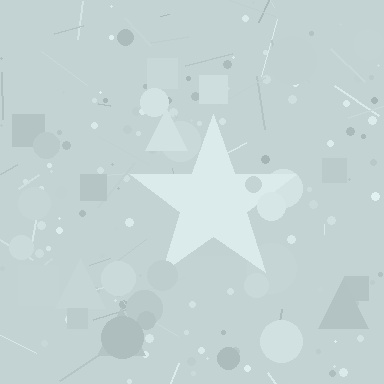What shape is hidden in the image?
A star is hidden in the image.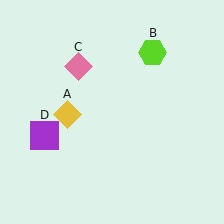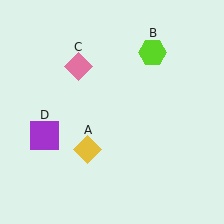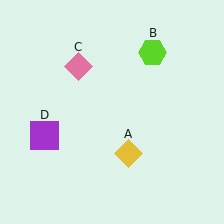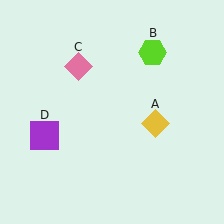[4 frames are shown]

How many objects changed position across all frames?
1 object changed position: yellow diamond (object A).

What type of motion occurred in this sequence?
The yellow diamond (object A) rotated counterclockwise around the center of the scene.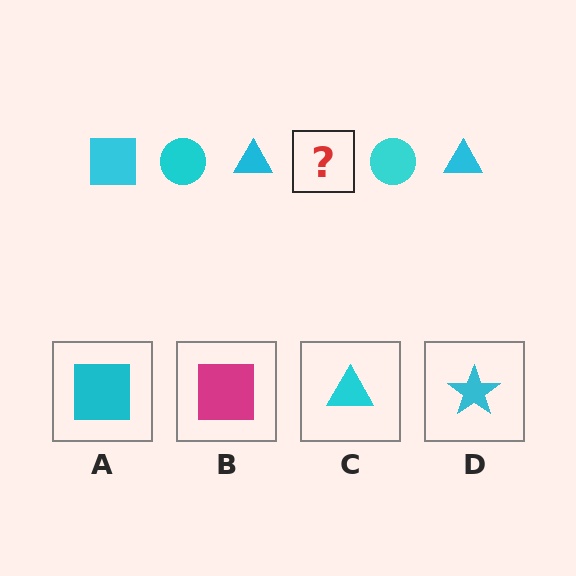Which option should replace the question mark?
Option A.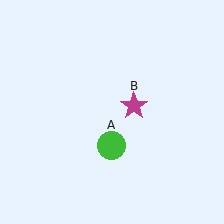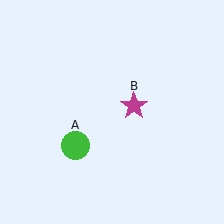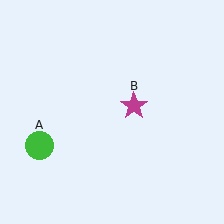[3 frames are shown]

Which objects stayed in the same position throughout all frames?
Magenta star (object B) remained stationary.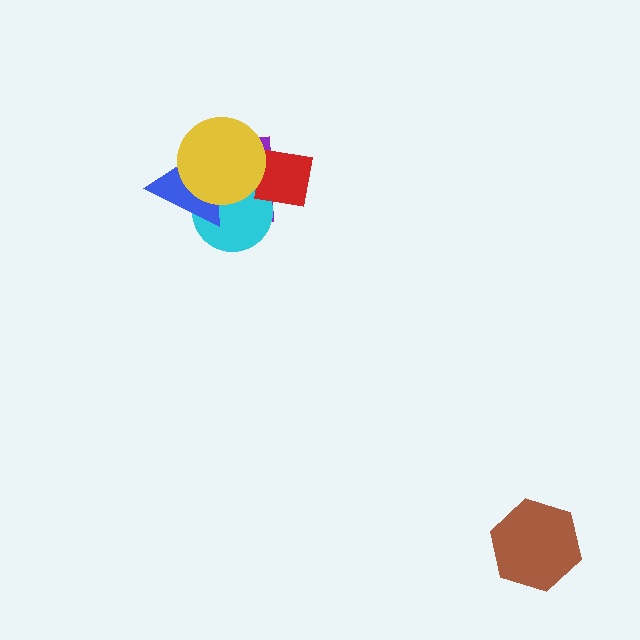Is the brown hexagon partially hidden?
No, no other shape covers it.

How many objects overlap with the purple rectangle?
4 objects overlap with the purple rectangle.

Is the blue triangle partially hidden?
Yes, it is partially covered by another shape.